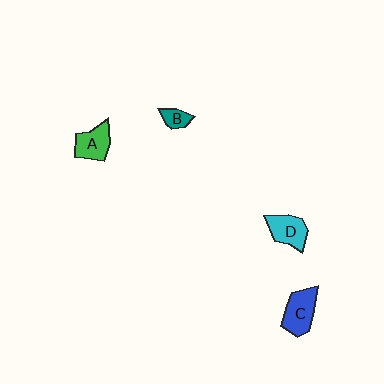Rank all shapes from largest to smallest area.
From largest to smallest: C (blue), D (cyan), A (green), B (teal).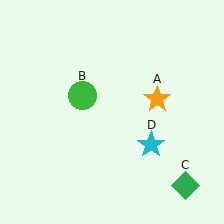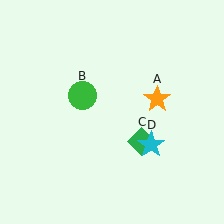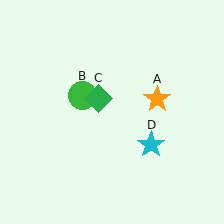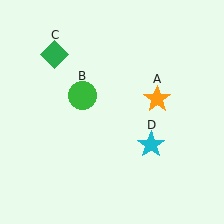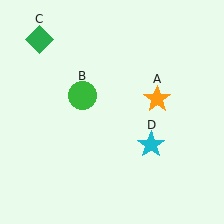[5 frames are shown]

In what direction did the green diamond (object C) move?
The green diamond (object C) moved up and to the left.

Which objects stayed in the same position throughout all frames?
Orange star (object A) and green circle (object B) and cyan star (object D) remained stationary.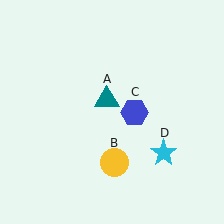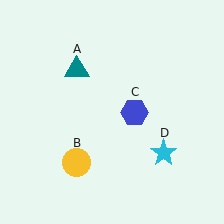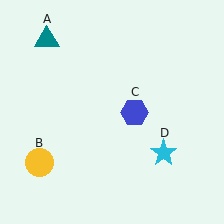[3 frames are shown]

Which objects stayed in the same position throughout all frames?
Blue hexagon (object C) and cyan star (object D) remained stationary.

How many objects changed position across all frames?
2 objects changed position: teal triangle (object A), yellow circle (object B).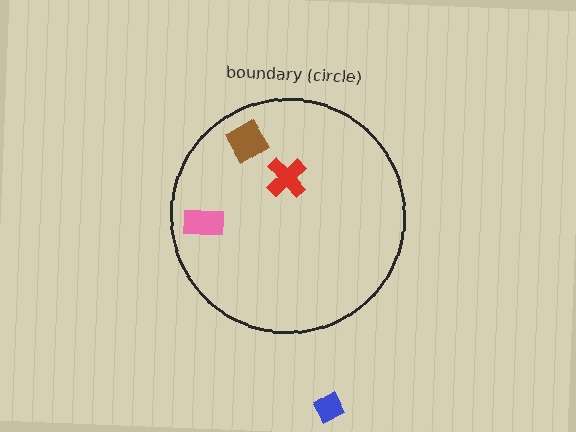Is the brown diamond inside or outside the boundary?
Inside.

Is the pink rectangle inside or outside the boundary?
Inside.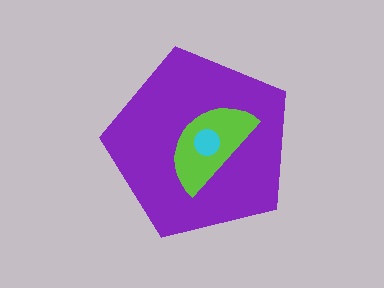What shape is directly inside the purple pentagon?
The lime semicircle.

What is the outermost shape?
The purple pentagon.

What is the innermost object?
The cyan circle.